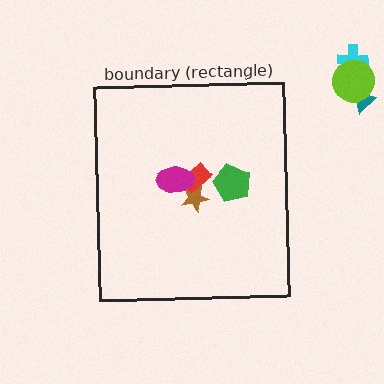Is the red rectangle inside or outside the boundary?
Inside.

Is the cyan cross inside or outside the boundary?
Outside.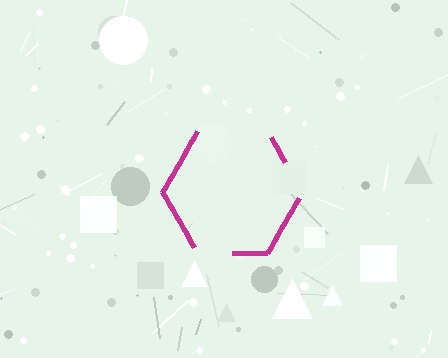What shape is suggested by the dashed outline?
The dashed outline suggests a hexagon.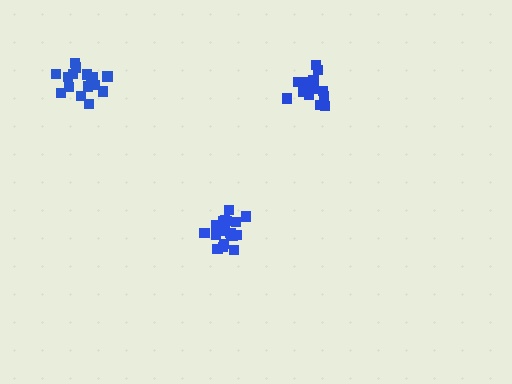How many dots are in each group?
Group 1: 21 dots, Group 2: 17 dots, Group 3: 17 dots (55 total).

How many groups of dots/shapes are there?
There are 3 groups.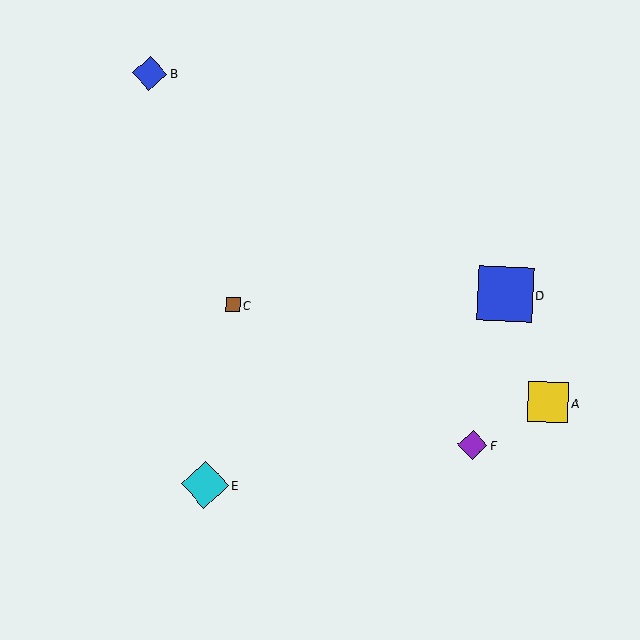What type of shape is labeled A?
Shape A is a yellow square.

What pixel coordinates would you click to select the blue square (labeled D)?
Click at (505, 294) to select the blue square D.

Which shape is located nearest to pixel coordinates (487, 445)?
The purple diamond (labeled F) at (473, 445) is nearest to that location.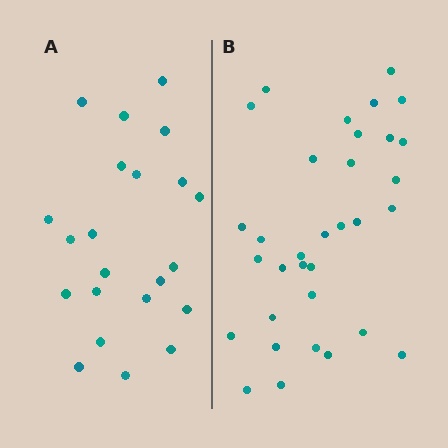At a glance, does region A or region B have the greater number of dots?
Region B (the right region) has more dots.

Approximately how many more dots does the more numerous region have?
Region B has roughly 12 or so more dots than region A.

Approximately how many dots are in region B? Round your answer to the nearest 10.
About 30 dots. (The exact count is 33, which rounds to 30.)